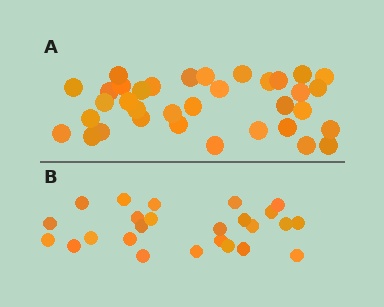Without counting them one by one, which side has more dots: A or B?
Region A (the top region) has more dots.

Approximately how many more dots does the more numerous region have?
Region A has roughly 10 or so more dots than region B.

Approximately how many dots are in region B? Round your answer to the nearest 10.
About 20 dots. (The exact count is 25, which rounds to 20.)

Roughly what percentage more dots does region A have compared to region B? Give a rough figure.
About 40% more.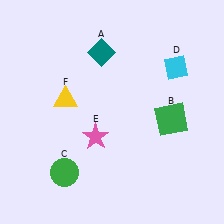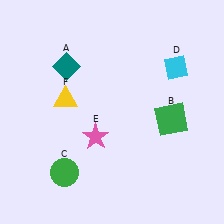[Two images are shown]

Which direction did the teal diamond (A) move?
The teal diamond (A) moved left.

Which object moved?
The teal diamond (A) moved left.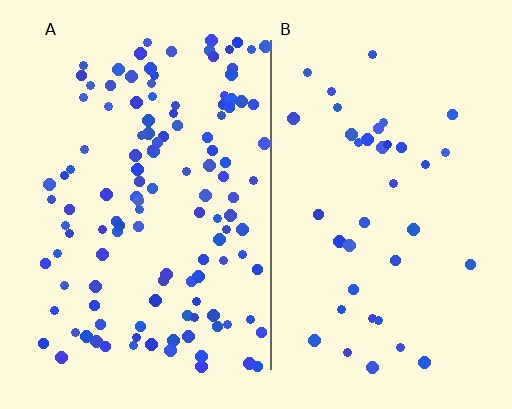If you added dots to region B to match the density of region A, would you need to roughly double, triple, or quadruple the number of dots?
Approximately triple.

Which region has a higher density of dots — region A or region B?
A (the left).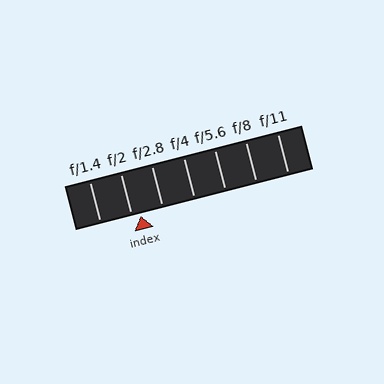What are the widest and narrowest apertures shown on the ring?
The widest aperture shown is f/1.4 and the narrowest is f/11.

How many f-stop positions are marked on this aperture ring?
There are 7 f-stop positions marked.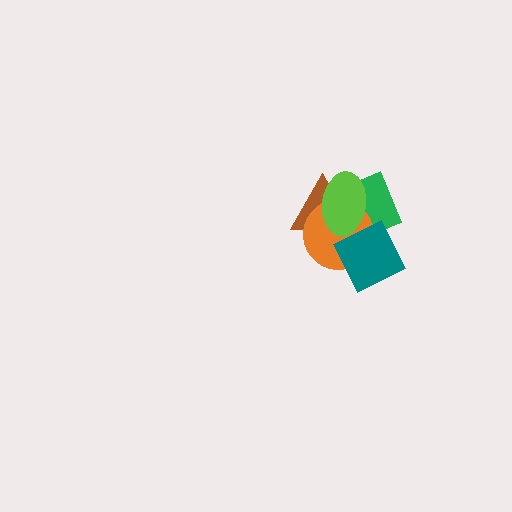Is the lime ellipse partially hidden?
No, no other shape covers it.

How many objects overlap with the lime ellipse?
4 objects overlap with the lime ellipse.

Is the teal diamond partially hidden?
Yes, it is partially covered by another shape.